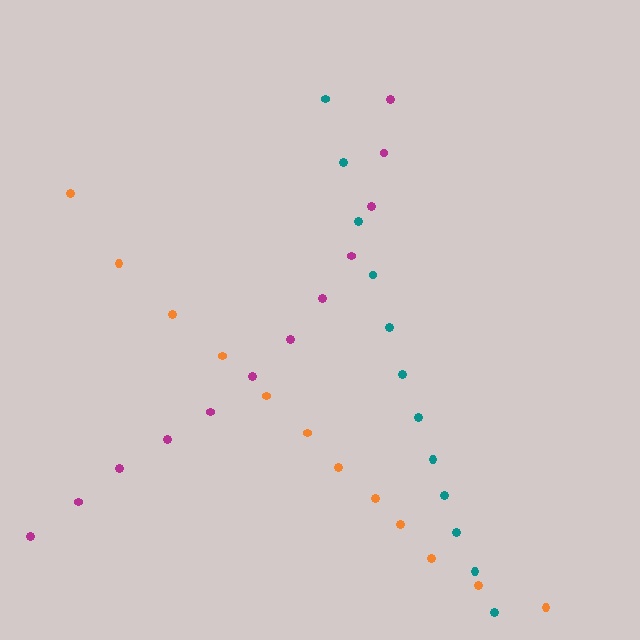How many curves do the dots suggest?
There are 3 distinct paths.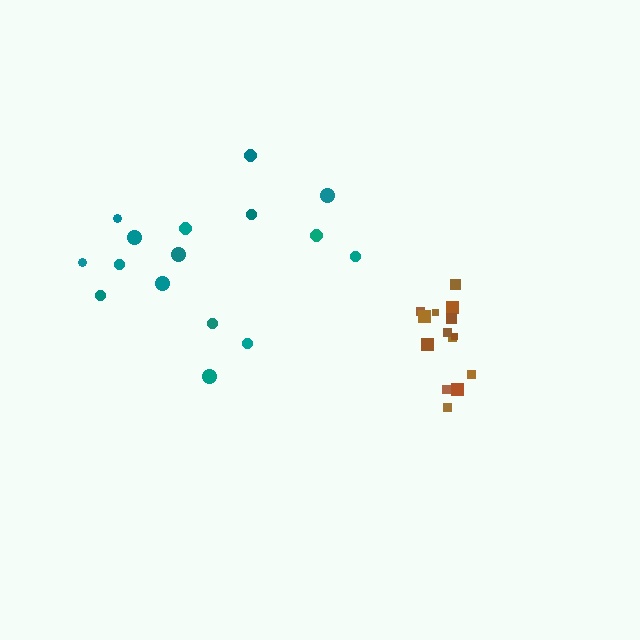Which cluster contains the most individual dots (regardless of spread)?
Teal (16).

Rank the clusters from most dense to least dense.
brown, teal.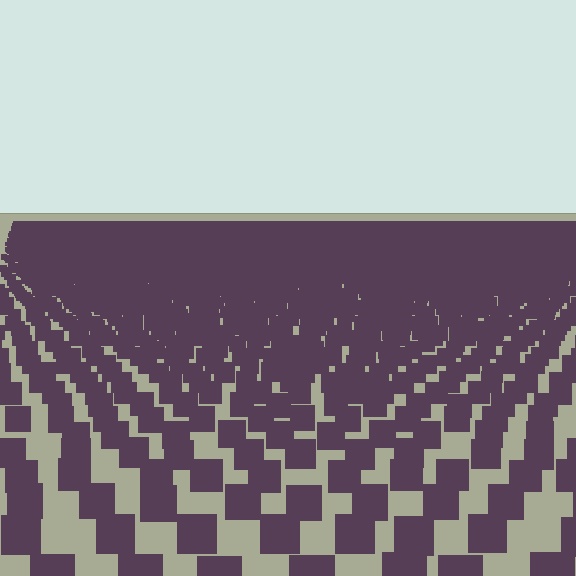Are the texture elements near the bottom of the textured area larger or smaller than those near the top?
Larger. Near the bottom, elements are closer to the viewer and appear at a bigger on-screen size.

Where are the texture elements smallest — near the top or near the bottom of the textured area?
Near the top.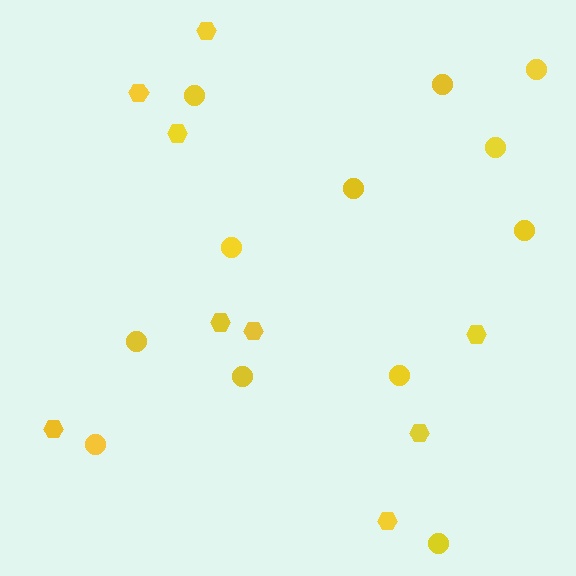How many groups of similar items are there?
There are 2 groups: one group of hexagons (9) and one group of circles (12).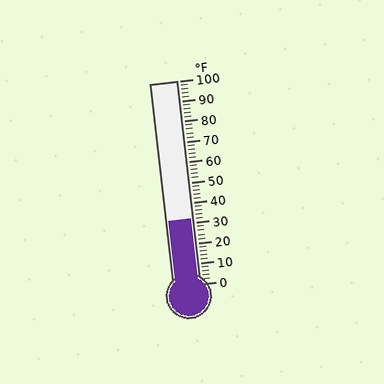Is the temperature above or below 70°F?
The temperature is below 70°F.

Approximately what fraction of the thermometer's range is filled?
The thermometer is filled to approximately 30% of its range.